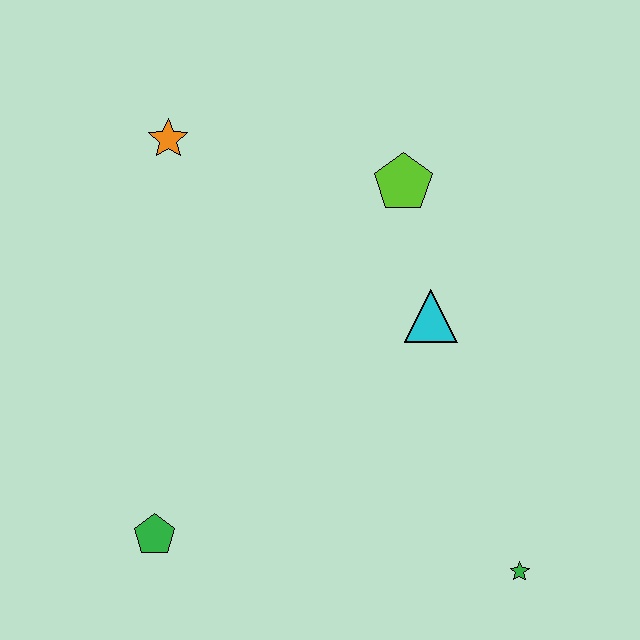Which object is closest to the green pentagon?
The cyan triangle is closest to the green pentagon.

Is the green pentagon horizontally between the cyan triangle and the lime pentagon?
No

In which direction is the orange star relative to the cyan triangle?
The orange star is to the left of the cyan triangle.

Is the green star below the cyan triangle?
Yes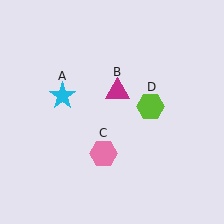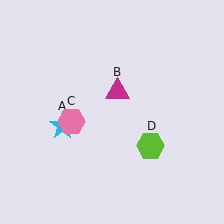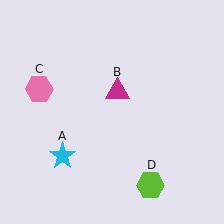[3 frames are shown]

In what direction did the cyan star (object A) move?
The cyan star (object A) moved down.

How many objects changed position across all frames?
3 objects changed position: cyan star (object A), pink hexagon (object C), lime hexagon (object D).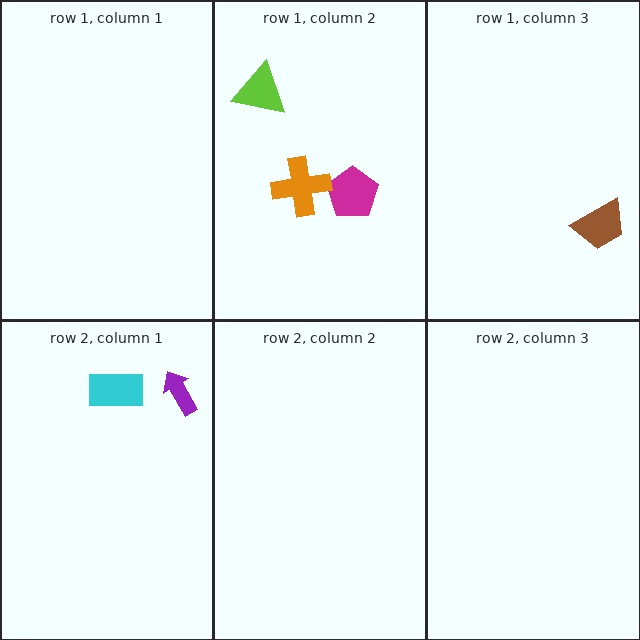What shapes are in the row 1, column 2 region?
The magenta pentagon, the orange cross, the lime triangle.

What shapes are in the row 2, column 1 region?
The purple arrow, the cyan rectangle.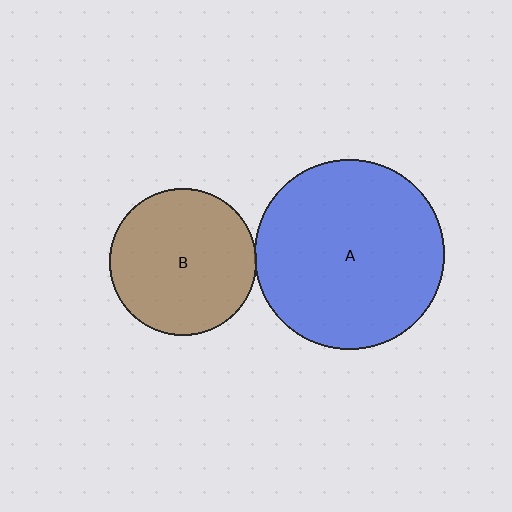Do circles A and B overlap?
Yes.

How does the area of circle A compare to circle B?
Approximately 1.7 times.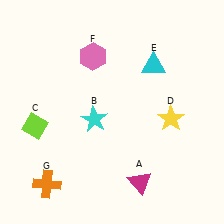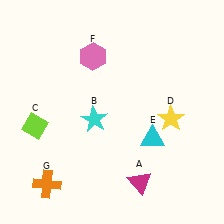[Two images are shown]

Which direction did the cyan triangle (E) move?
The cyan triangle (E) moved down.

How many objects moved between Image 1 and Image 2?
1 object moved between the two images.